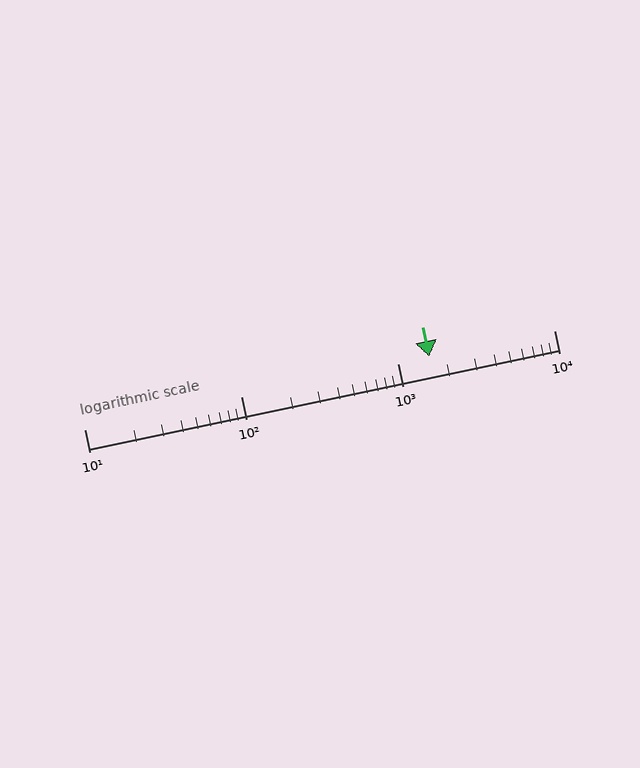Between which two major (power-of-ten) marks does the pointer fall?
The pointer is between 1000 and 10000.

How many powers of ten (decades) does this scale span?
The scale spans 3 decades, from 10 to 10000.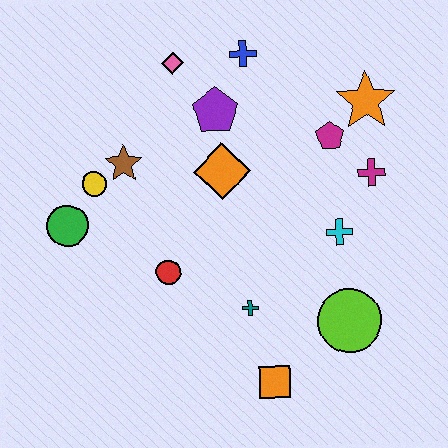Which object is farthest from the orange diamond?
The orange square is farthest from the orange diamond.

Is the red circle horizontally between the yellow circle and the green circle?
No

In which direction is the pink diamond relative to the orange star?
The pink diamond is to the left of the orange star.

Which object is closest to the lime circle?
The cyan cross is closest to the lime circle.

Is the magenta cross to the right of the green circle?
Yes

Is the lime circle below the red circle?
Yes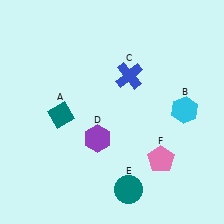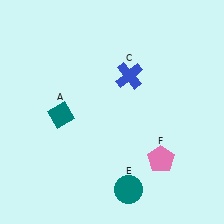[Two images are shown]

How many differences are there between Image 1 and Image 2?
There are 2 differences between the two images.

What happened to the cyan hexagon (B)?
The cyan hexagon (B) was removed in Image 2. It was in the top-right area of Image 1.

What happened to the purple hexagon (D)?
The purple hexagon (D) was removed in Image 2. It was in the bottom-left area of Image 1.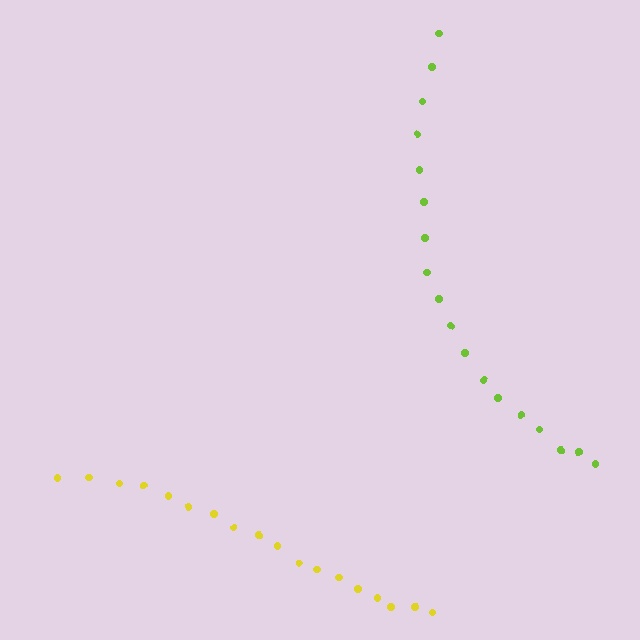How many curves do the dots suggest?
There are 2 distinct paths.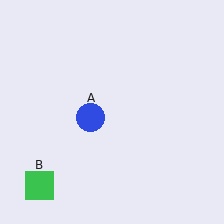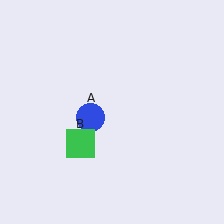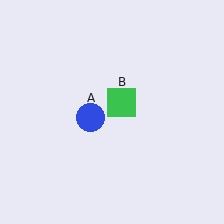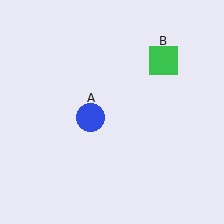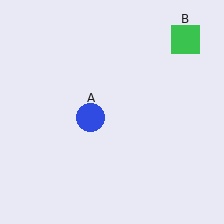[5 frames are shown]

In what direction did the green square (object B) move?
The green square (object B) moved up and to the right.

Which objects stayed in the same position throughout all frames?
Blue circle (object A) remained stationary.